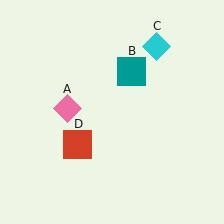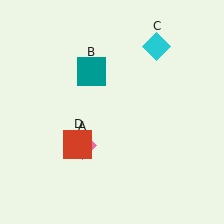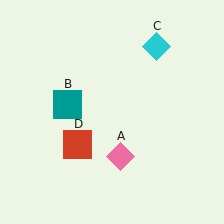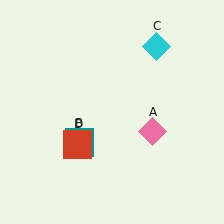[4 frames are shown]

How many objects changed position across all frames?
2 objects changed position: pink diamond (object A), teal square (object B).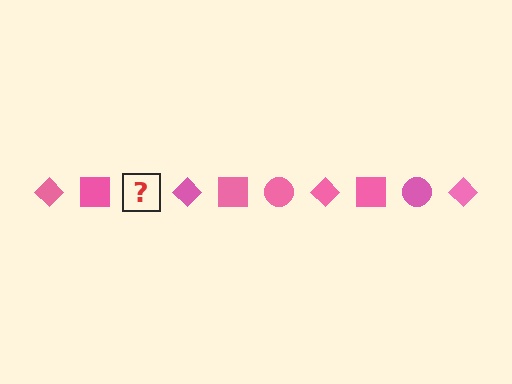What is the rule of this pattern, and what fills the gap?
The rule is that the pattern cycles through diamond, square, circle shapes in pink. The gap should be filled with a pink circle.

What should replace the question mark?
The question mark should be replaced with a pink circle.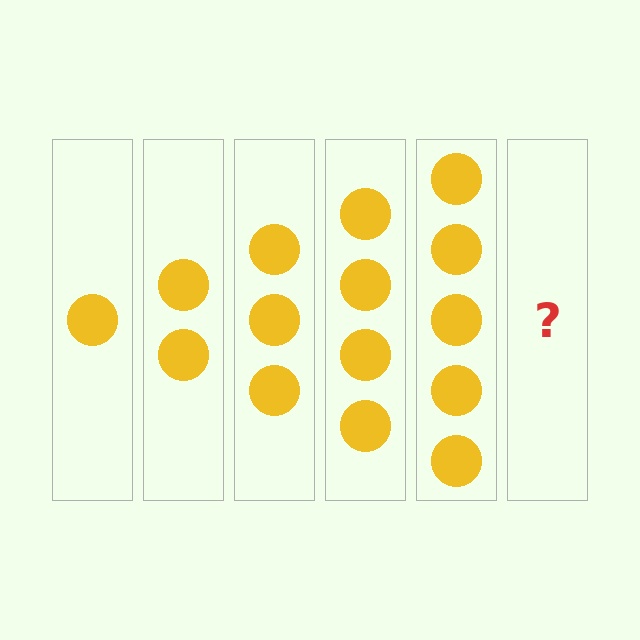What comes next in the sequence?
The next element should be 6 circles.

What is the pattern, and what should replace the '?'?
The pattern is that each step adds one more circle. The '?' should be 6 circles.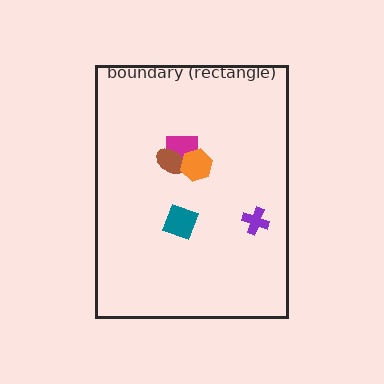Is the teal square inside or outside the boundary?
Inside.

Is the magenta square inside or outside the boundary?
Inside.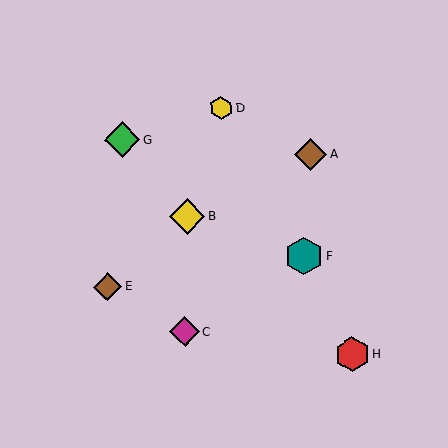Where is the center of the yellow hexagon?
The center of the yellow hexagon is at (221, 108).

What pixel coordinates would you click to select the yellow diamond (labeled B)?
Click at (187, 217) to select the yellow diamond B.